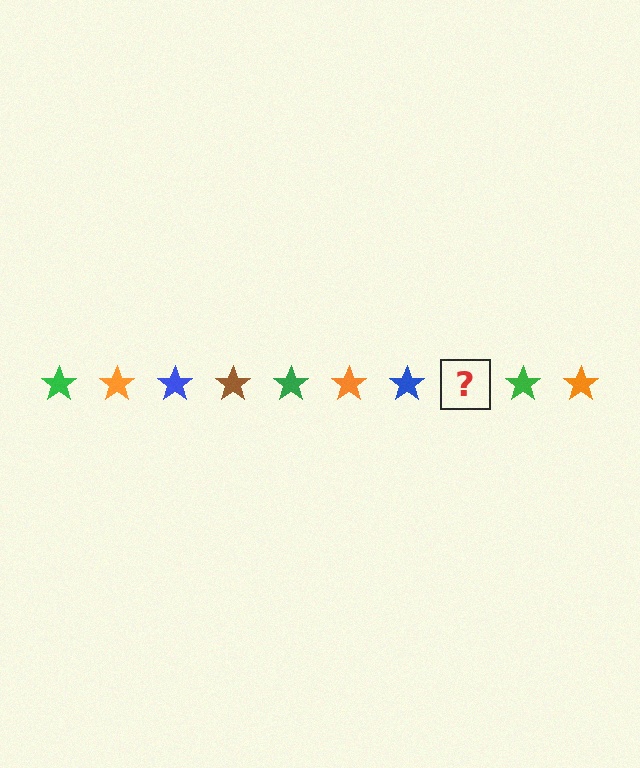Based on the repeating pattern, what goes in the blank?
The blank should be a brown star.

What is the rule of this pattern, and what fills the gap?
The rule is that the pattern cycles through green, orange, blue, brown stars. The gap should be filled with a brown star.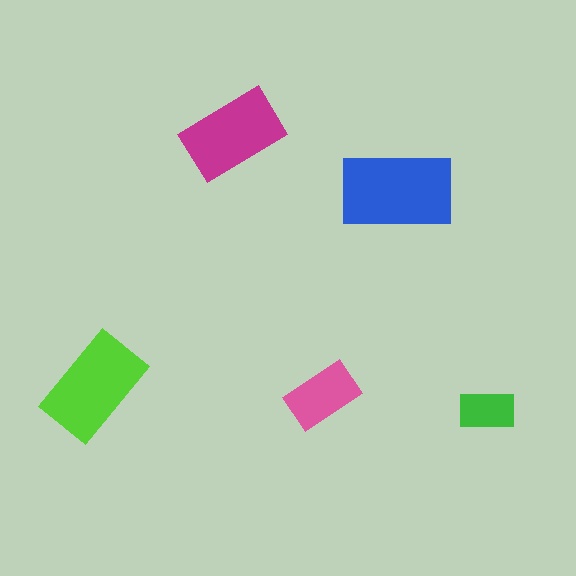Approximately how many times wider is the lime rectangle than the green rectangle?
About 2 times wider.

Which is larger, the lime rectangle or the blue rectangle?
The blue one.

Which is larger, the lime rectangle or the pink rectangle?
The lime one.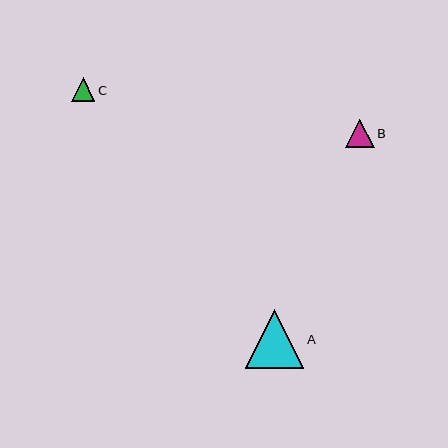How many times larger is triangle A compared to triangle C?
Triangle A is approximately 2.5 times the size of triangle C.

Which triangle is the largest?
Triangle A is the largest with a size of approximately 59 pixels.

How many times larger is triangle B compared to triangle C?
Triangle B is approximately 1.2 times the size of triangle C.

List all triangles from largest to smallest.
From largest to smallest: A, B, C.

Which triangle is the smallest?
Triangle C is the smallest with a size of approximately 23 pixels.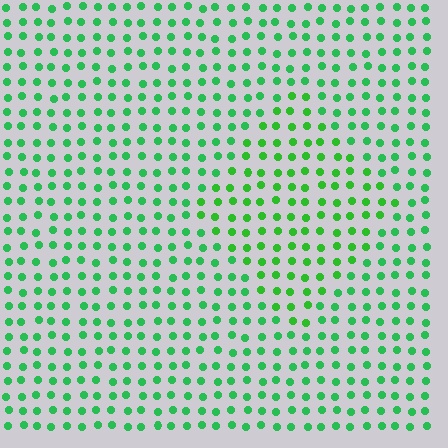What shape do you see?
I see a diamond.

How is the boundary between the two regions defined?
The boundary is defined purely by a slight shift in hue (about 18 degrees). Spacing, size, and orientation are identical on both sides.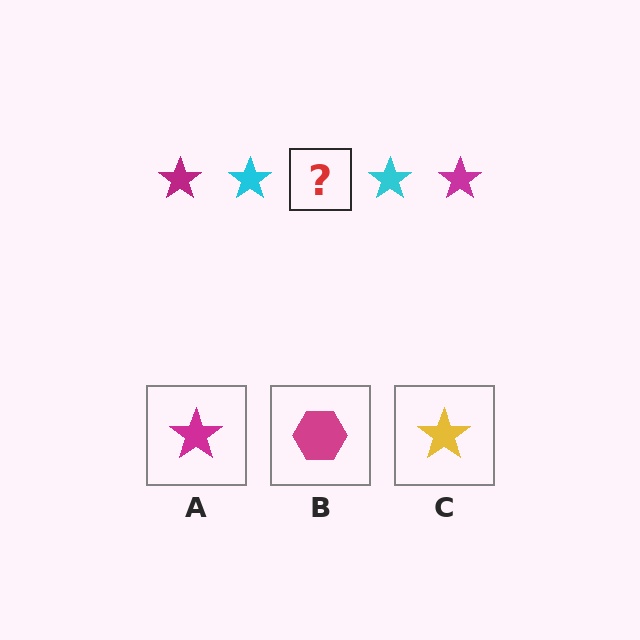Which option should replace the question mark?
Option A.